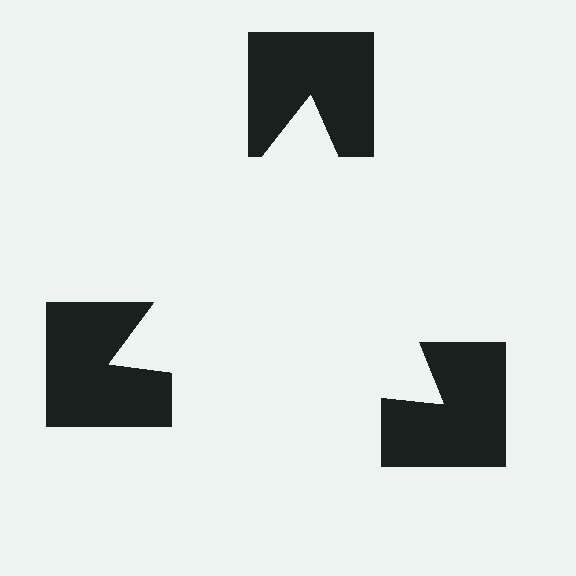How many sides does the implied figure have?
3 sides.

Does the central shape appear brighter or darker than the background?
It typically appears slightly brighter than the background, even though no actual brightness change is drawn.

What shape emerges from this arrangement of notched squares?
An illusory triangle — its edges are inferred from the aligned wedge cuts in the notched squares, not physically drawn.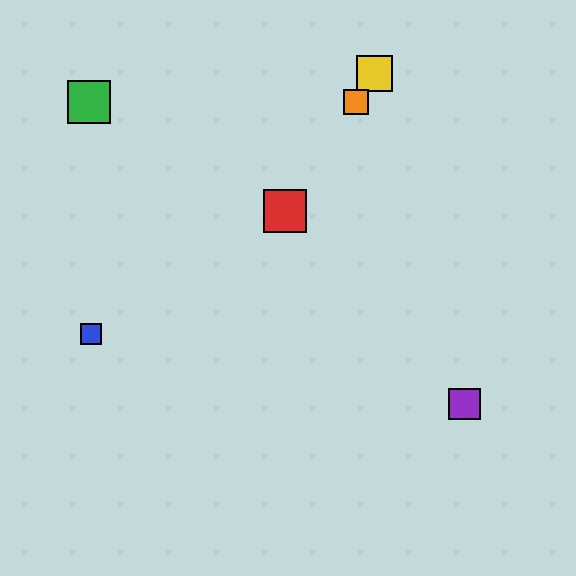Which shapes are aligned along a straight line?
The red square, the yellow square, the orange square are aligned along a straight line.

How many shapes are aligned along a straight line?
3 shapes (the red square, the yellow square, the orange square) are aligned along a straight line.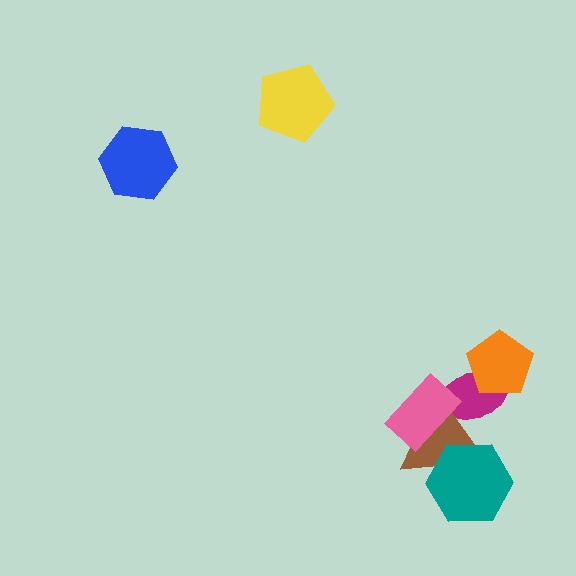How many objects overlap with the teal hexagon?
1 object overlaps with the teal hexagon.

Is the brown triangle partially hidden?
Yes, it is partially covered by another shape.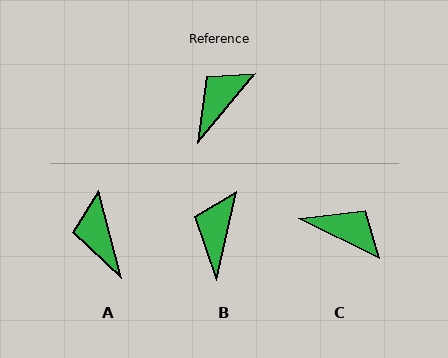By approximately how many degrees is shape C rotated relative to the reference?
Approximately 76 degrees clockwise.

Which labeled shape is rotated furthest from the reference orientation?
C, about 76 degrees away.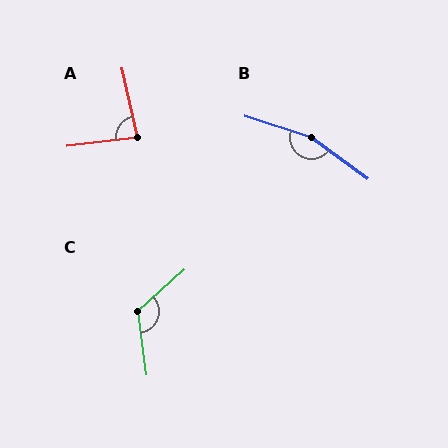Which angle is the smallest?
A, at approximately 84 degrees.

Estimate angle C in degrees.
Approximately 124 degrees.